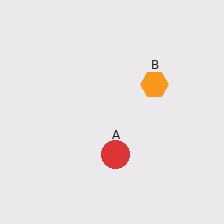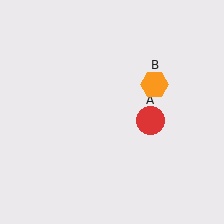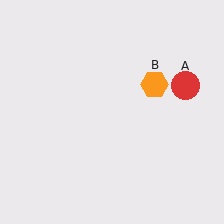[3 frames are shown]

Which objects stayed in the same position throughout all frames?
Orange hexagon (object B) remained stationary.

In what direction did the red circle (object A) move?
The red circle (object A) moved up and to the right.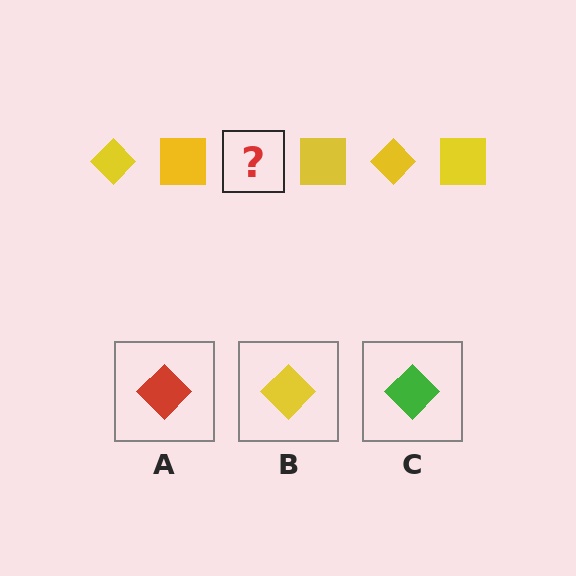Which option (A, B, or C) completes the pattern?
B.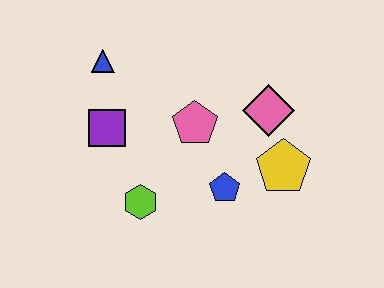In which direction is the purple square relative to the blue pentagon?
The purple square is to the left of the blue pentagon.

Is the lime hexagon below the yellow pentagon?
Yes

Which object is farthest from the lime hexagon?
The pink diamond is farthest from the lime hexagon.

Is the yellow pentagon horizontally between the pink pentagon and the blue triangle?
No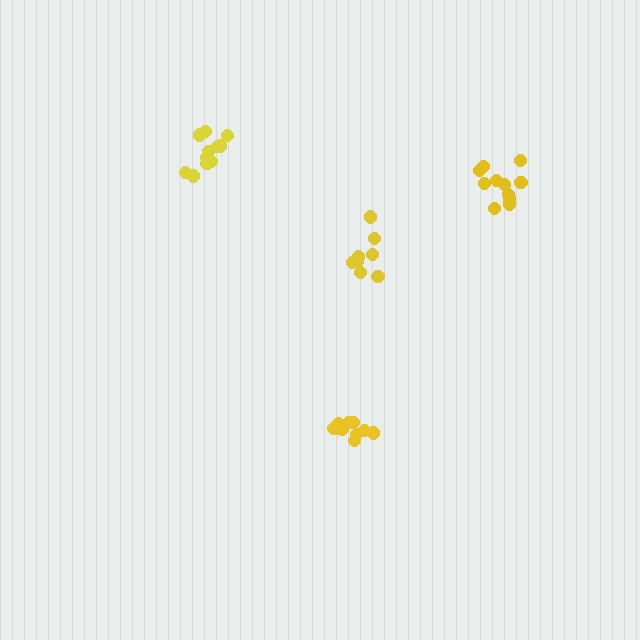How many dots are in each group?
Group 1: 11 dots, Group 2: 11 dots, Group 3: 11 dots, Group 4: 8 dots (41 total).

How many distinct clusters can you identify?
There are 4 distinct clusters.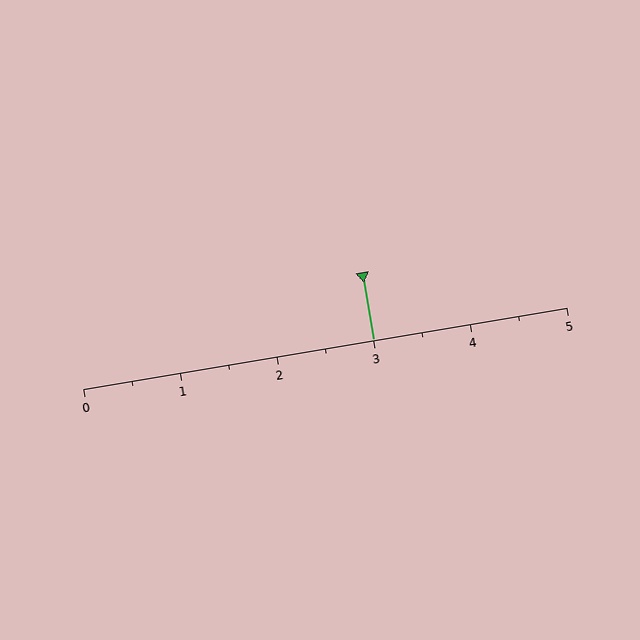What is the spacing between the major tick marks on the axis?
The major ticks are spaced 1 apart.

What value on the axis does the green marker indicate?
The marker indicates approximately 3.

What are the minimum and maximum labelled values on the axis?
The axis runs from 0 to 5.